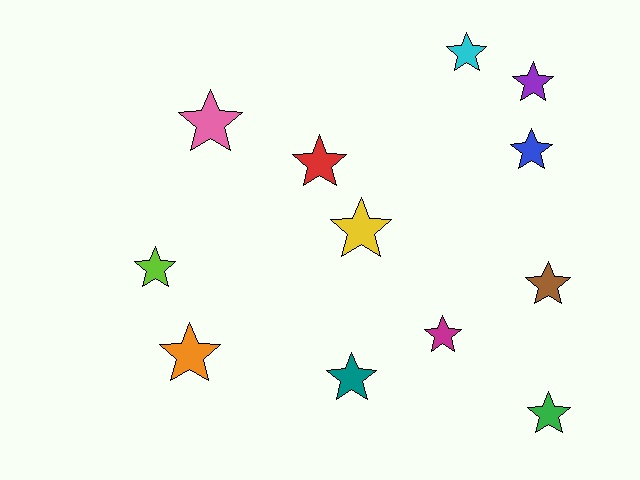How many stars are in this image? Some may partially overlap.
There are 12 stars.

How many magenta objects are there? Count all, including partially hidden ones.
There is 1 magenta object.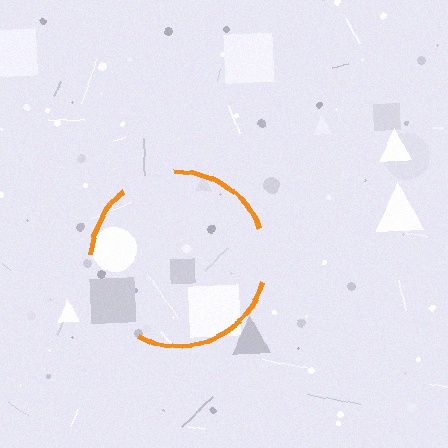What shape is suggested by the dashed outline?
The dashed outline suggests a circle.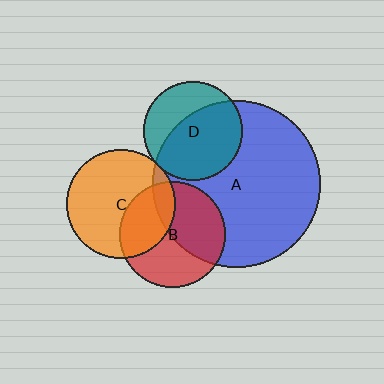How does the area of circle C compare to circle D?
Approximately 1.2 times.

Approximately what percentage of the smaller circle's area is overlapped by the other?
Approximately 65%.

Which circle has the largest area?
Circle A (blue).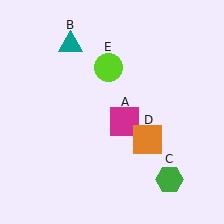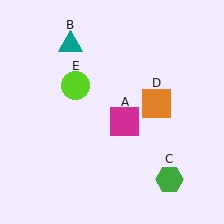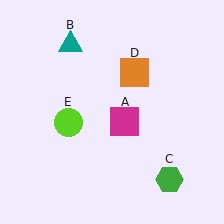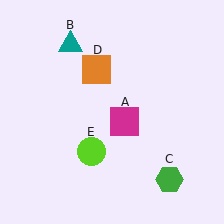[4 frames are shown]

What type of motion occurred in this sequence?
The orange square (object D), lime circle (object E) rotated counterclockwise around the center of the scene.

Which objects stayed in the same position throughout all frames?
Magenta square (object A) and teal triangle (object B) and green hexagon (object C) remained stationary.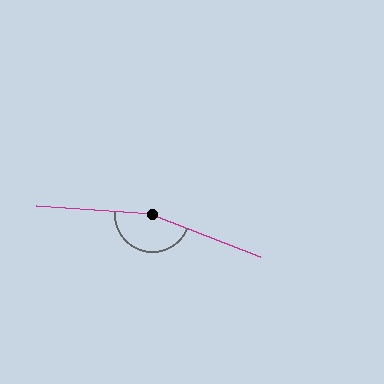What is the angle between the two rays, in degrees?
Approximately 163 degrees.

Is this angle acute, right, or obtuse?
It is obtuse.